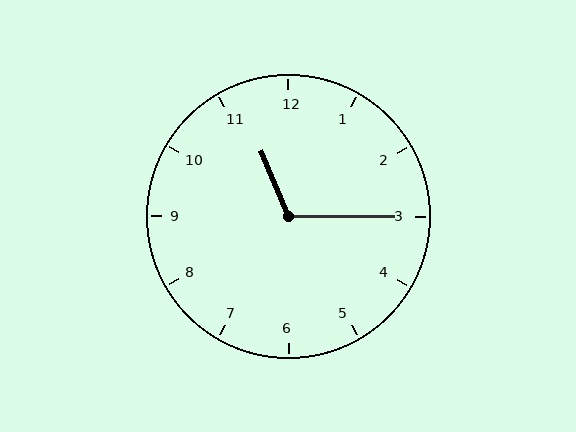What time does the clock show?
11:15.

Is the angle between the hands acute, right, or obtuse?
It is obtuse.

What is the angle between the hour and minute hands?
Approximately 112 degrees.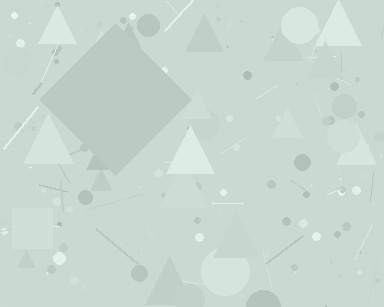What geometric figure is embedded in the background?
A diamond is embedded in the background.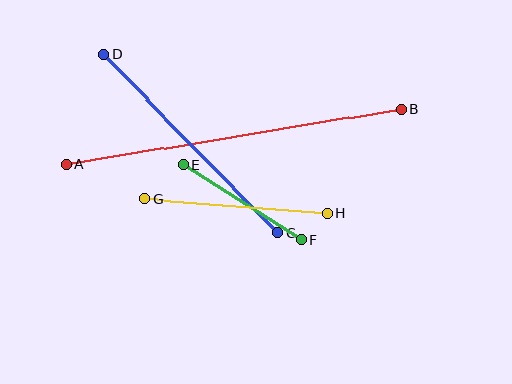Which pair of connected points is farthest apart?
Points A and B are farthest apart.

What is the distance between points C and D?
The distance is approximately 249 pixels.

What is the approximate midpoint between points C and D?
The midpoint is at approximately (191, 144) pixels.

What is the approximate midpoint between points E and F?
The midpoint is at approximately (242, 202) pixels.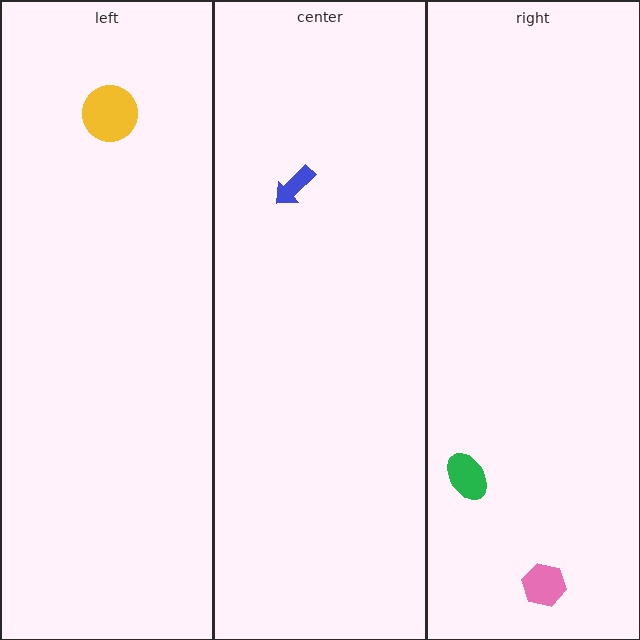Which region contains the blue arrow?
The center region.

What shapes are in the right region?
The pink hexagon, the green ellipse.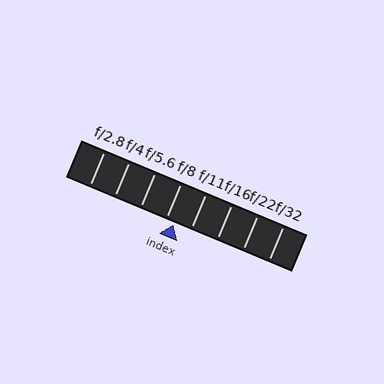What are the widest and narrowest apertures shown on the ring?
The widest aperture shown is f/2.8 and the narrowest is f/32.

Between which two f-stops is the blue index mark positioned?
The index mark is between f/8 and f/11.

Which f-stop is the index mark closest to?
The index mark is closest to f/8.